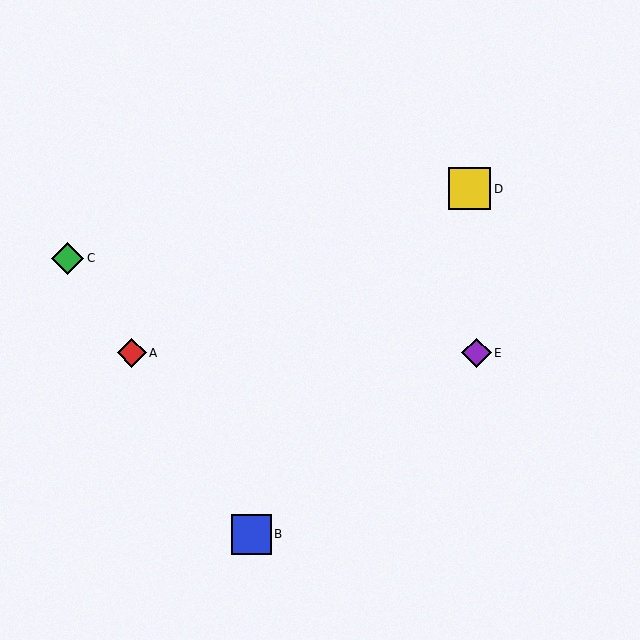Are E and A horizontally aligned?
Yes, both are at y≈353.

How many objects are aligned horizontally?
2 objects (A, E) are aligned horizontally.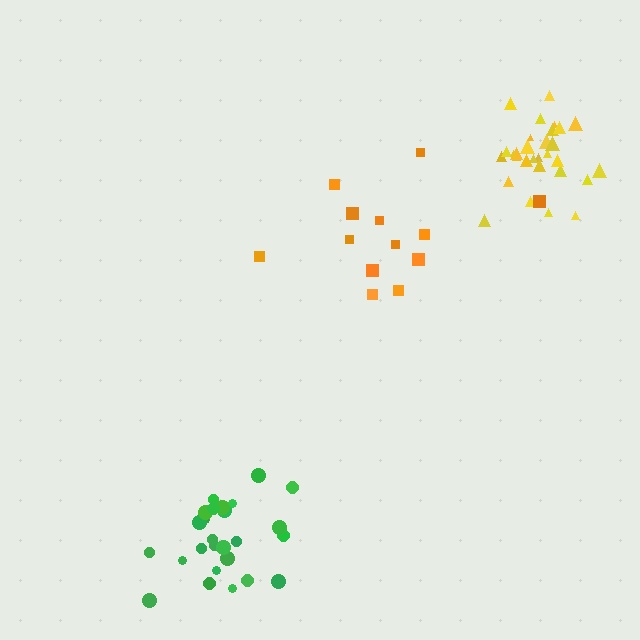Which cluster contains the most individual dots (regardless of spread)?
Yellow (30).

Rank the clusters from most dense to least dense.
yellow, green, orange.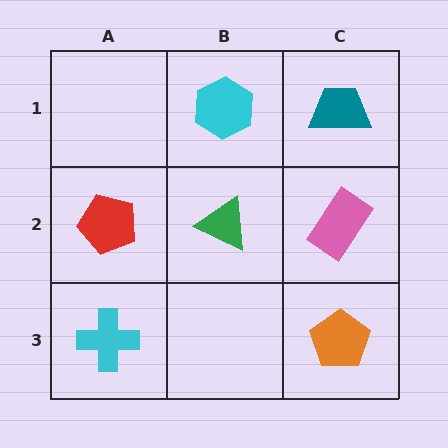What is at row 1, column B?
A cyan hexagon.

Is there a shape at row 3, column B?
No, that cell is empty.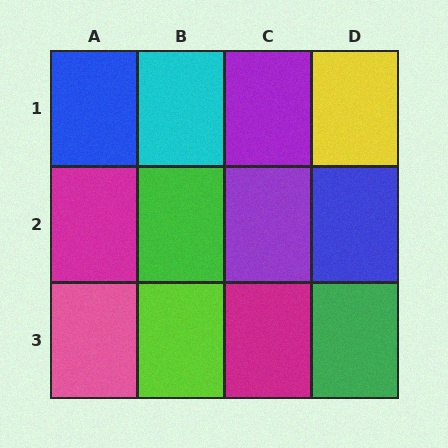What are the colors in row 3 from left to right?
Pink, lime, magenta, green.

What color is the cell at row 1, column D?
Yellow.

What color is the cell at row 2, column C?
Purple.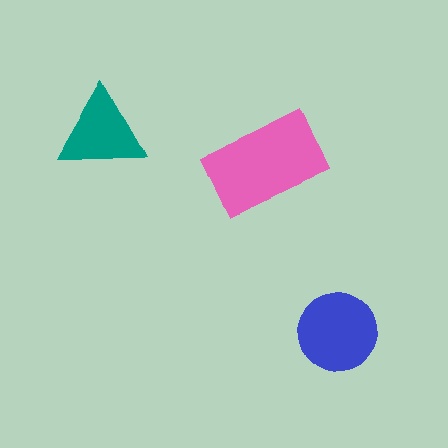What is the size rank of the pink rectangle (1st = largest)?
1st.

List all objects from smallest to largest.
The teal triangle, the blue circle, the pink rectangle.